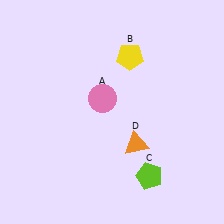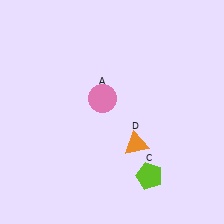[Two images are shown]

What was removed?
The yellow pentagon (B) was removed in Image 2.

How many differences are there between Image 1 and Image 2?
There is 1 difference between the two images.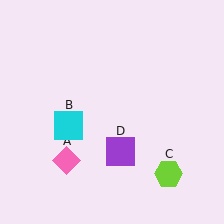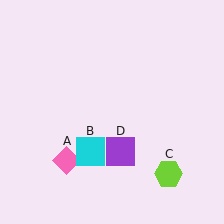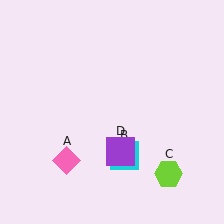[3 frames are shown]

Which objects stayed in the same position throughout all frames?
Pink diamond (object A) and lime hexagon (object C) and purple square (object D) remained stationary.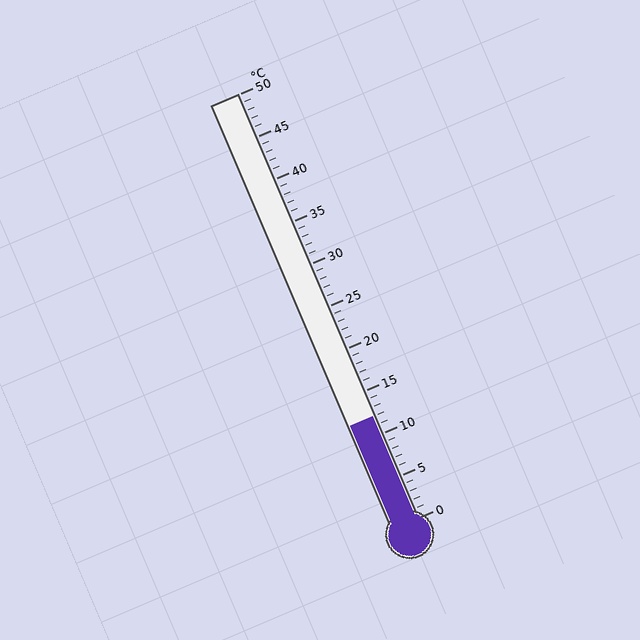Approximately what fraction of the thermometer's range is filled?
The thermometer is filled to approximately 25% of its range.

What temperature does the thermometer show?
The thermometer shows approximately 12°C.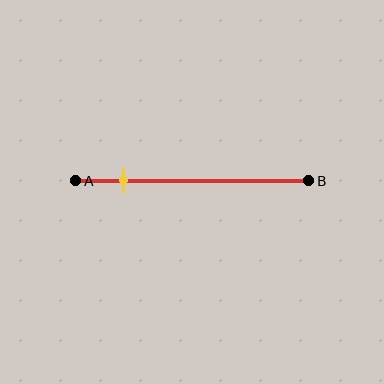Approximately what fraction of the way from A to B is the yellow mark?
The yellow mark is approximately 20% of the way from A to B.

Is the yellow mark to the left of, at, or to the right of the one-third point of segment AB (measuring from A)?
The yellow mark is to the left of the one-third point of segment AB.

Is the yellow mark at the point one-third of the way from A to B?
No, the mark is at about 20% from A, not at the 33% one-third point.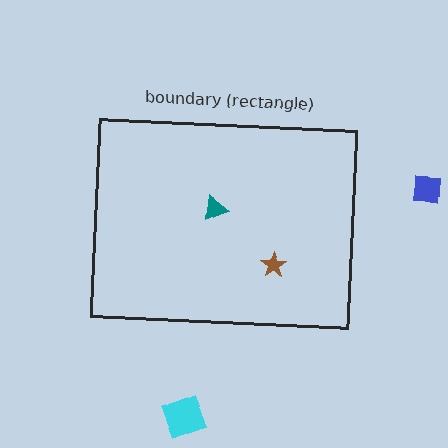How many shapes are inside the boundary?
2 inside, 2 outside.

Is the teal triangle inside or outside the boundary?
Inside.